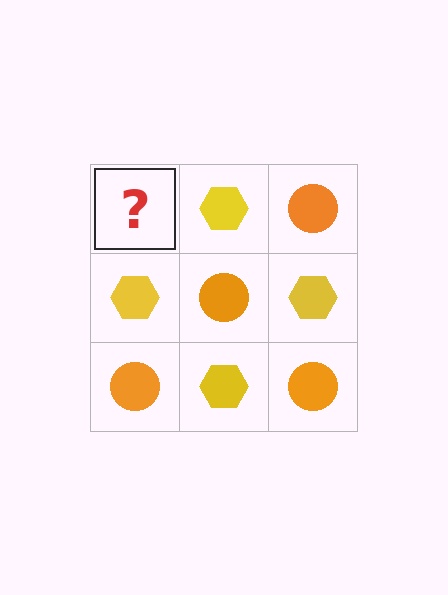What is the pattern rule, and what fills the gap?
The rule is that it alternates orange circle and yellow hexagon in a checkerboard pattern. The gap should be filled with an orange circle.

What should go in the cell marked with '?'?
The missing cell should contain an orange circle.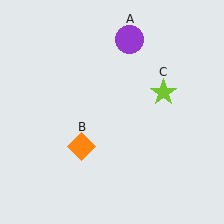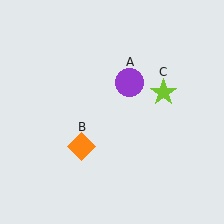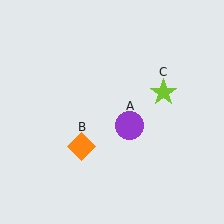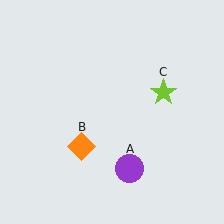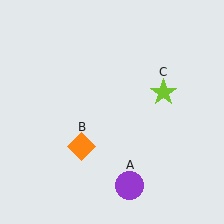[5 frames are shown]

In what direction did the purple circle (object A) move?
The purple circle (object A) moved down.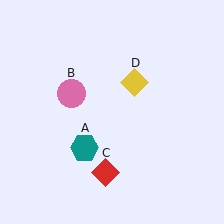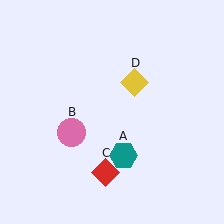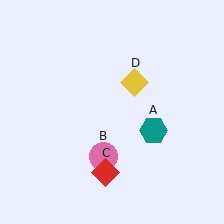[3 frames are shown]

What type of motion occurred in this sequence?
The teal hexagon (object A), pink circle (object B) rotated counterclockwise around the center of the scene.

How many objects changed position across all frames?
2 objects changed position: teal hexagon (object A), pink circle (object B).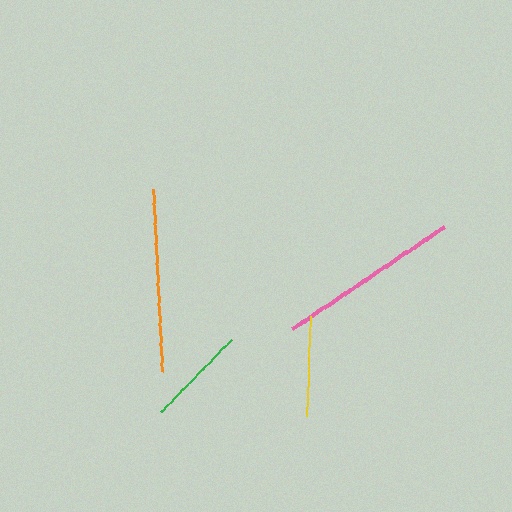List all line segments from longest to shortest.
From longest to shortest: orange, pink, green, yellow.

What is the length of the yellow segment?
The yellow segment is approximately 100 pixels long.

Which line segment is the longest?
The orange line is the longest at approximately 183 pixels.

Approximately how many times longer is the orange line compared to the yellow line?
The orange line is approximately 1.8 times the length of the yellow line.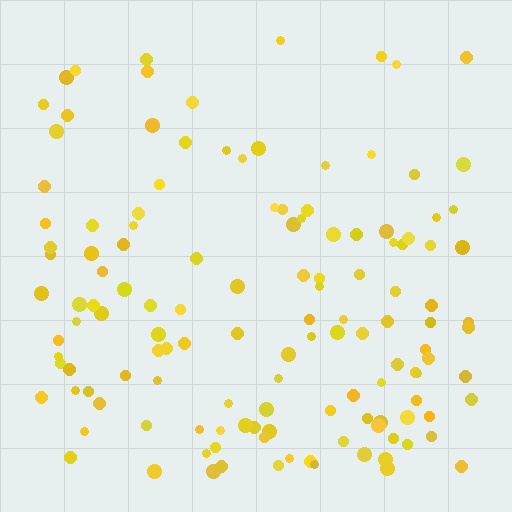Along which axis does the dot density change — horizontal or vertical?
Vertical.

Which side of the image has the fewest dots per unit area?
The top.